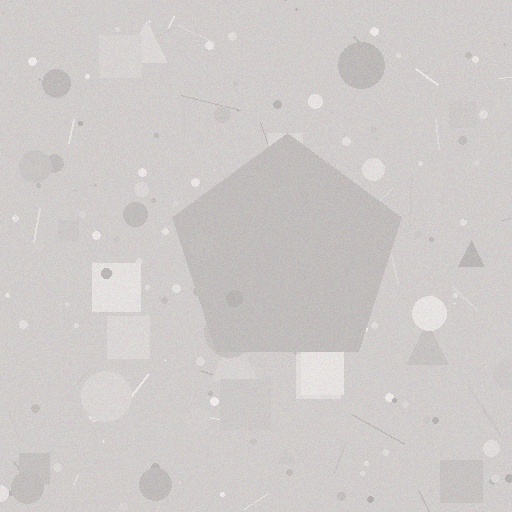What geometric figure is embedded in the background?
A pentagon is embedded in the background.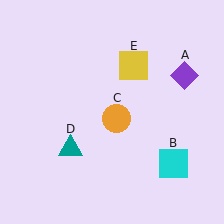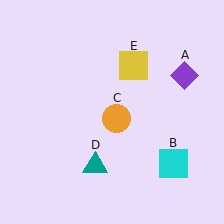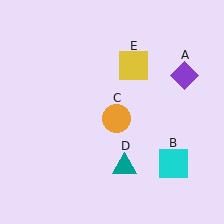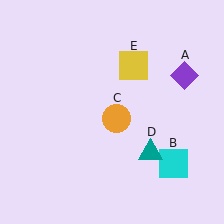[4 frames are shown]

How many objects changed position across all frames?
1 object changed position: teal triangle (object D).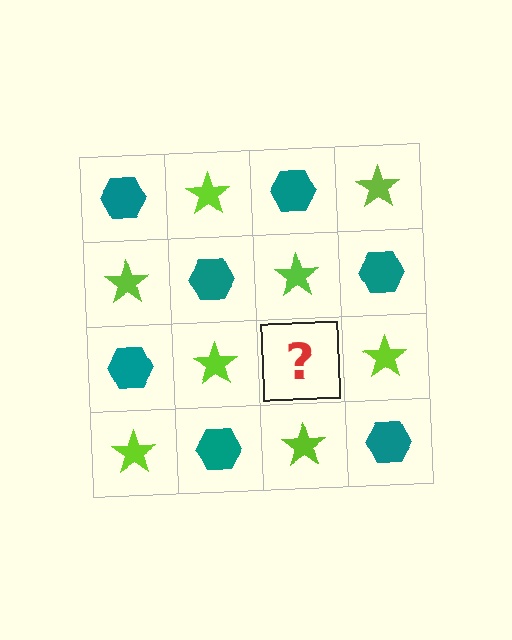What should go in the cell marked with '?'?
The missing cell should contain a teal hexagon.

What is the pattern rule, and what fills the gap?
The rule is that it alternates teal hexagon and lime star in a checkerboard pattern. The gap should be filled with a teal hexagon.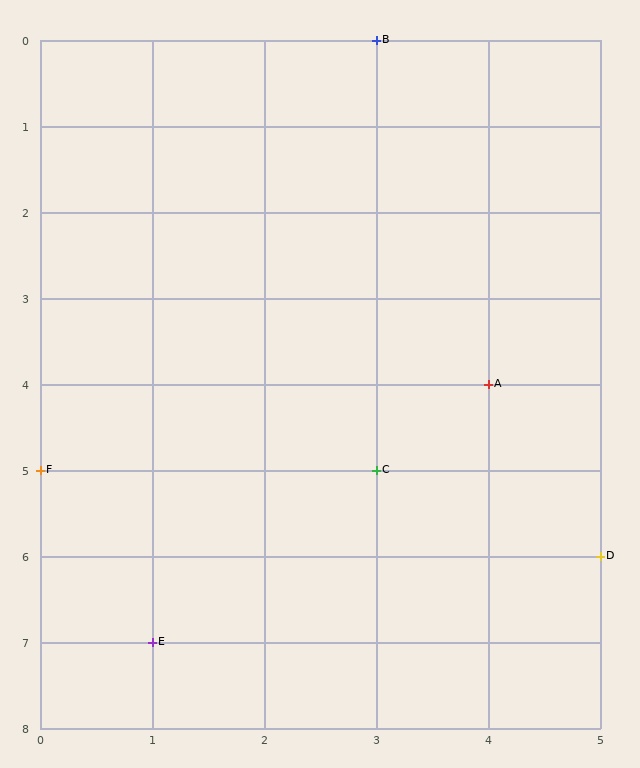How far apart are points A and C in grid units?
Points A and C are 1 column and 1 row apart (about 1.4 grid units diagonally).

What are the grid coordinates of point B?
Point B is at grid coordinates (3, 0).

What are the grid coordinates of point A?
Point A is at grid coordinates (4, 4).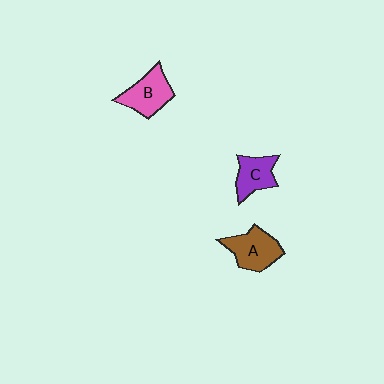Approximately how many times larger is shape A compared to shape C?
Approximately 1.3 times.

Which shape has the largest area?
Shape A (brown).